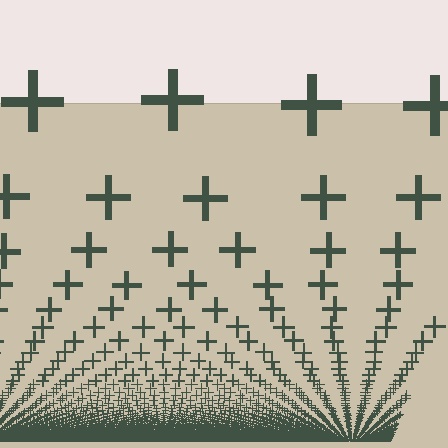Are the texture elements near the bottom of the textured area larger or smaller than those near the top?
Smaller. The gradient is inverted — elements near the bottom are smaller and denser.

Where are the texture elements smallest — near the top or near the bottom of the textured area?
Near the bottom.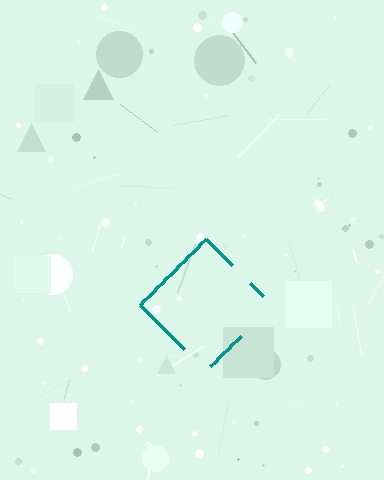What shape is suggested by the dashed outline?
The dashed outline suggests a diamond.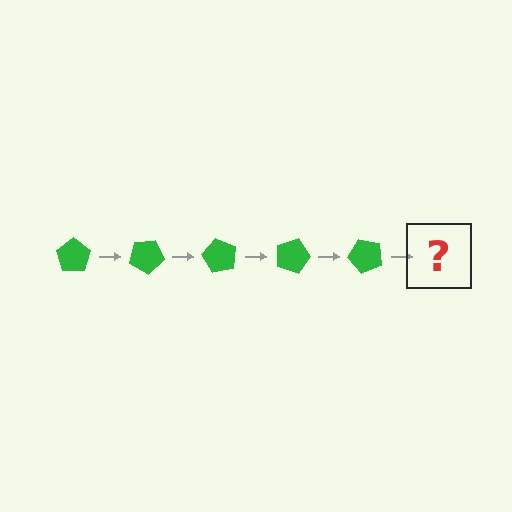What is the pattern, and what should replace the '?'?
The pattern is that the pentagon rotates 30 degrees each step. The '?' should be a green pentagon rotated 150 degrees.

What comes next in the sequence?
The next element should be a green pentagon rotated 150 degrees.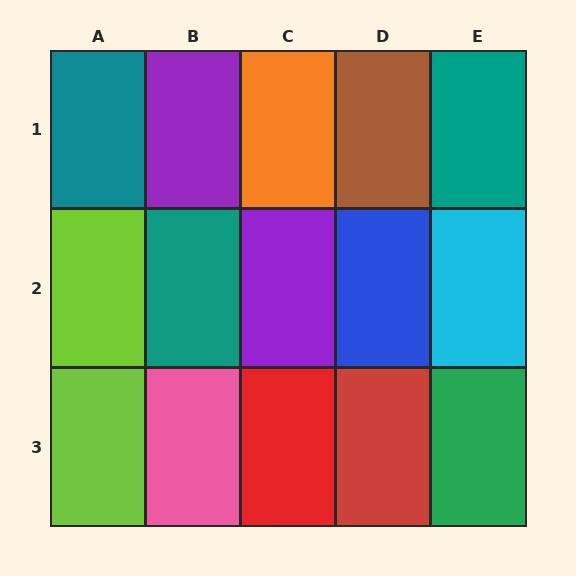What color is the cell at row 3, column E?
Green.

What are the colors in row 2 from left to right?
Lime, teal, purple, blue, cyan.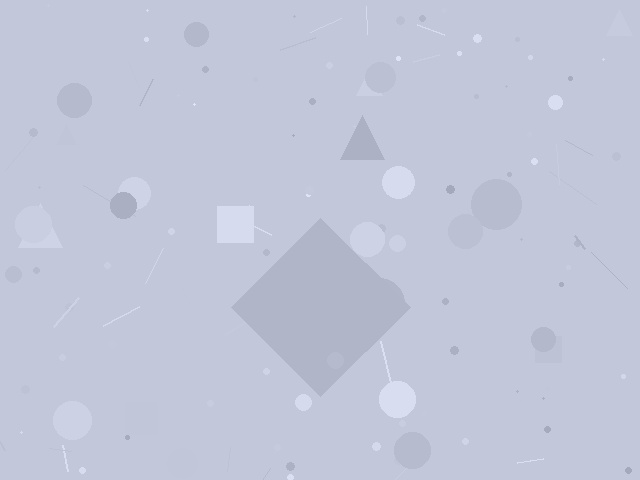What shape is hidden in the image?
A diamond is hidden in the image.